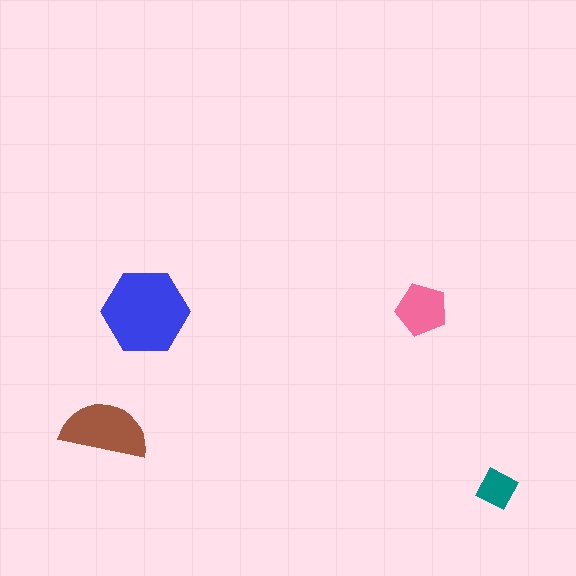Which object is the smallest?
The teal diamond.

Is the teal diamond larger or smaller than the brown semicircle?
Smaller.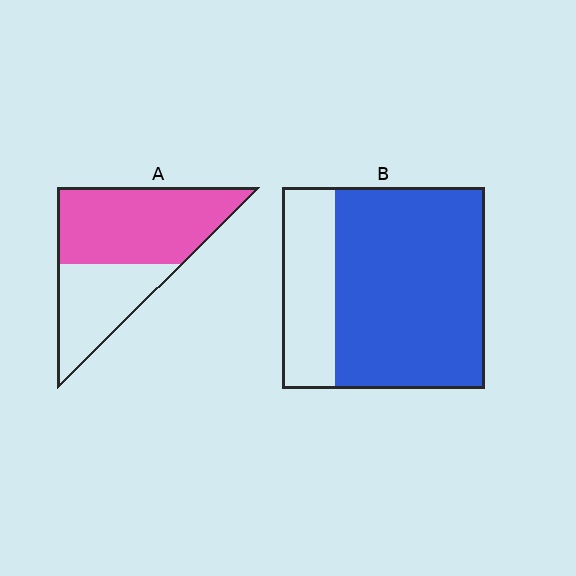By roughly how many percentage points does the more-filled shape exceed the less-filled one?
By roughly 10 percentage points (B over A).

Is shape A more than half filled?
Yes.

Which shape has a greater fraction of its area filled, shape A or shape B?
Shape B.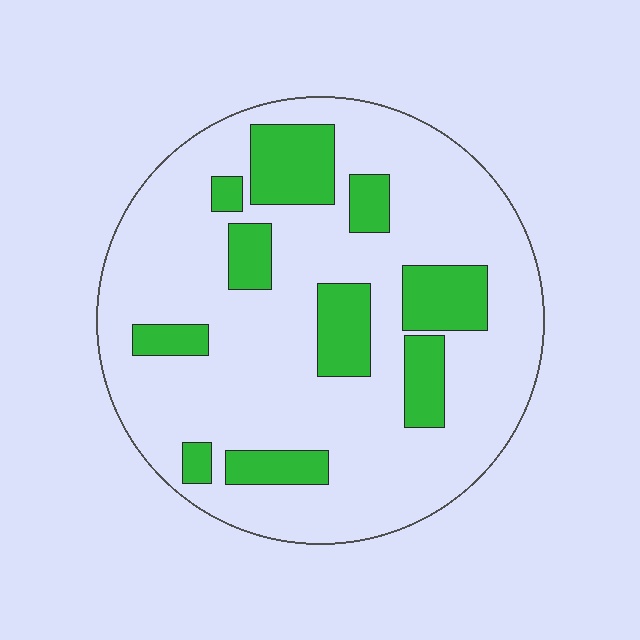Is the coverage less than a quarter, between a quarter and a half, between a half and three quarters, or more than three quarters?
Less than a quarter.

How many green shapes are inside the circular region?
10.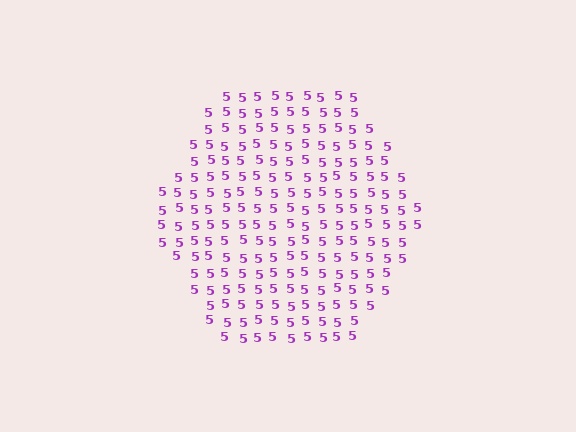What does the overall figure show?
The overall figure shows a hexagon.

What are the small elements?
The small elements are digit 5's.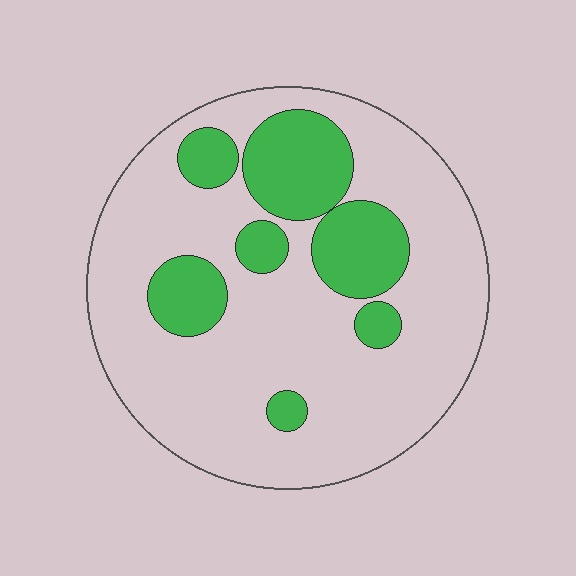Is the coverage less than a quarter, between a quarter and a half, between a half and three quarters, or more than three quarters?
Less than a quarter.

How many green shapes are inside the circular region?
7.